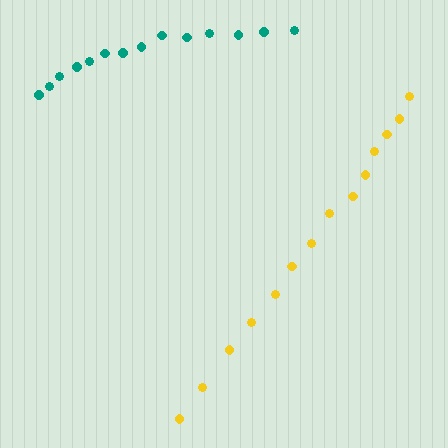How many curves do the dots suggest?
There are 2 distinct paths.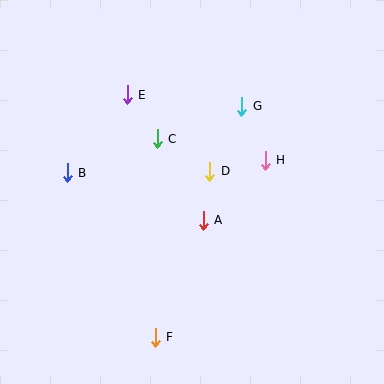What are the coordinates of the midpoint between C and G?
The midpoint between C and G is at (200, 123).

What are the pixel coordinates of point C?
Point C is at (157, 139).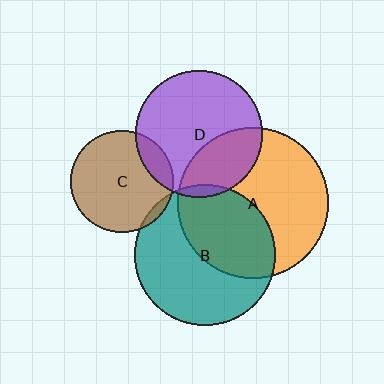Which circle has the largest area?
Circle A (orange).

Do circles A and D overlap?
Yes.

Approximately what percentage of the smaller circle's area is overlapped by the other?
Approximately 30%.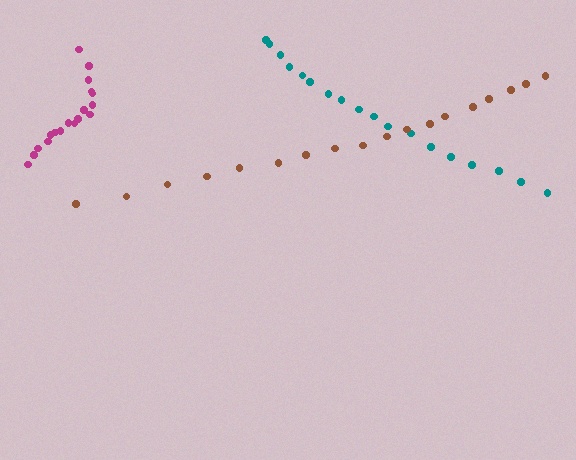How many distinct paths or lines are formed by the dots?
There are 3 distinct paths.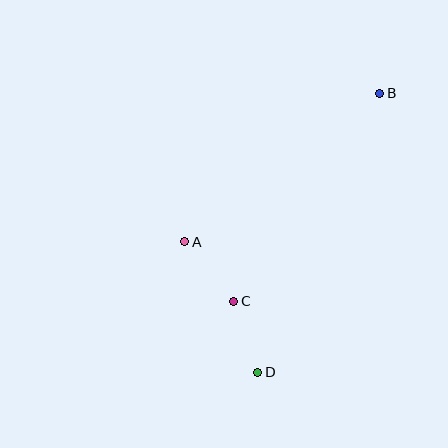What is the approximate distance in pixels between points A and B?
The distance between A and B is approximately 245 pixels.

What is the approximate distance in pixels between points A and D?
The distance between A and D is approximately 149 pixels.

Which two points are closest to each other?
Points C and D are closest to each other.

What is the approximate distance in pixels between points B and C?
The distance between B and C is approximately 254 pixels.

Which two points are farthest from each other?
Points B and D are farthest from each other.